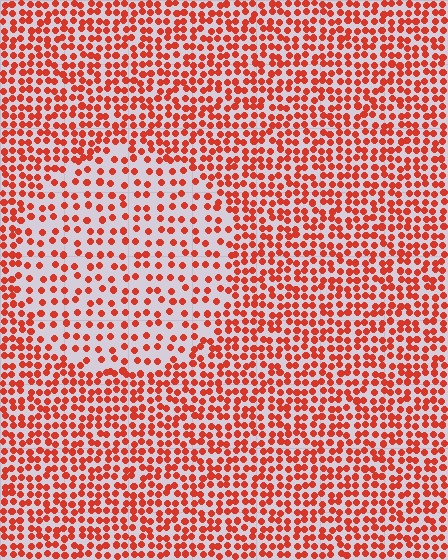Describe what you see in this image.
The image contains small red elements arranged at two different densities. A circle-shaped region is visible where the elements are less densely packed than the surrounding area.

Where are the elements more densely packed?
The elements are more densely packed outside the circle boundary.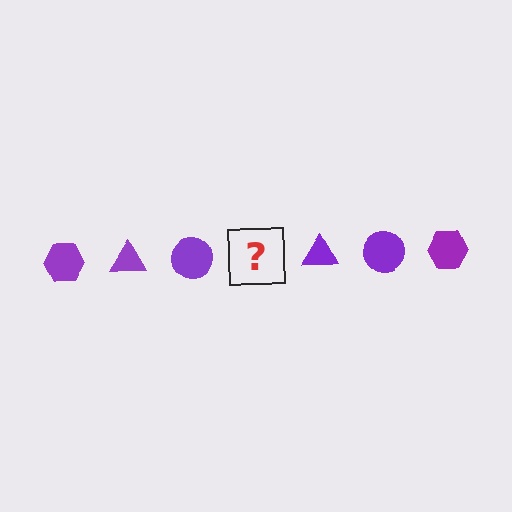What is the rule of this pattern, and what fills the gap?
The rule is that the pattern cycles through hexagon, triangle, circle shapes in purple. The gap should be filled with a purple hexagon.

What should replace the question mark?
The question mark should be replaced with a purple hexagon.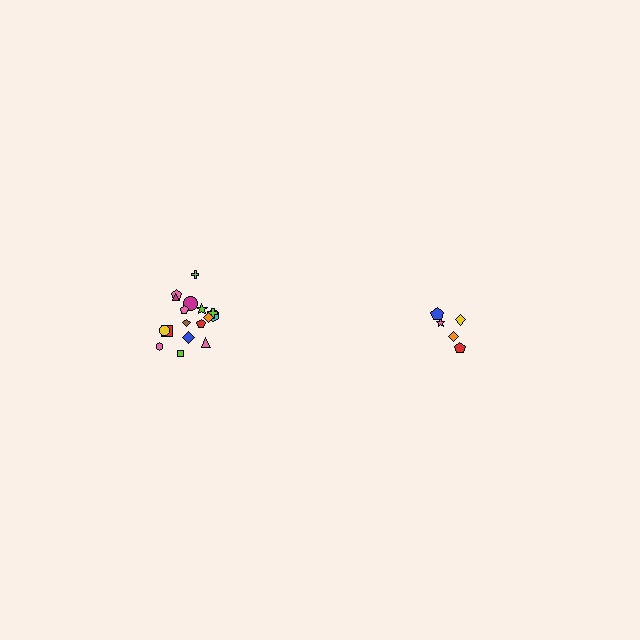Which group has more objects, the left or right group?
The left group.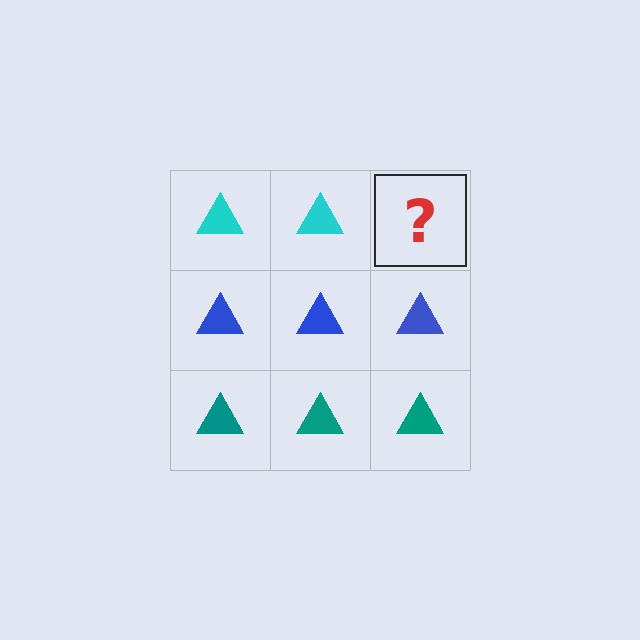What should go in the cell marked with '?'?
The missing cell should contain a cyan triangle.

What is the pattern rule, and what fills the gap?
The rule is that each row has a consistent color. The gap should be filled with a cyan triangle.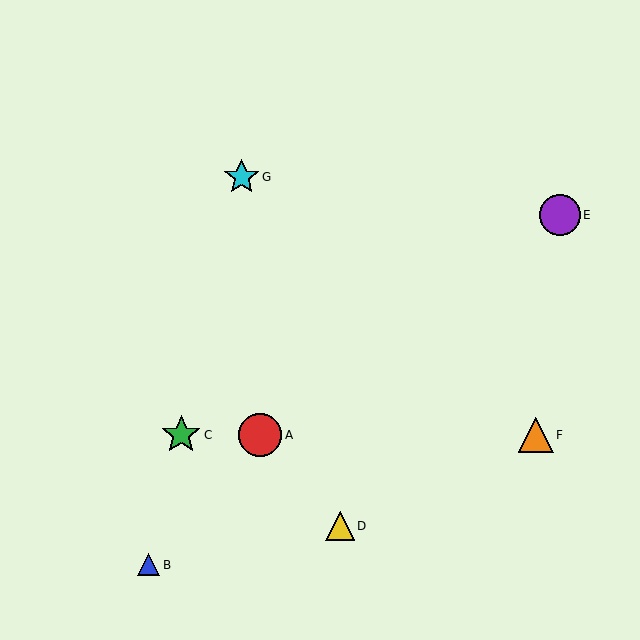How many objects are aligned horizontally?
3 objects (A, C, F) are aligned horizontally.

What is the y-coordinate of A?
Object A is at y≈435.